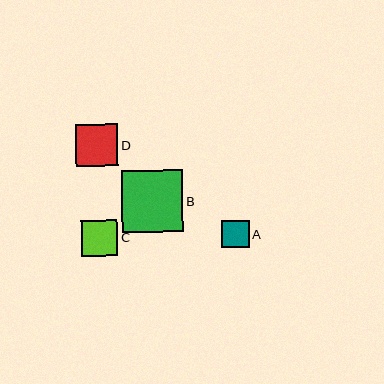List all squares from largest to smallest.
From largest to smallest: B, D, C, A.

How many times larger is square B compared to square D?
Square B is approximately 1.5 times the size of square D.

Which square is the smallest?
Square A is the smallest with a size of approximately 28 pixels.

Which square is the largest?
Square B is the largest with a size of approximately 61 pixels.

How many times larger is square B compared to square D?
Square B is approximately 1.5 times the size of square D.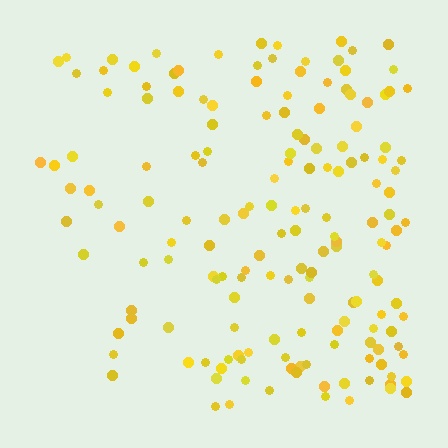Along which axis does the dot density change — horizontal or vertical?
Horizontal.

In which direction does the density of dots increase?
From left to right, with the right side densest.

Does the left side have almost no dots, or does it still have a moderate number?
Still a moderate number, just noticeably fewer than the right.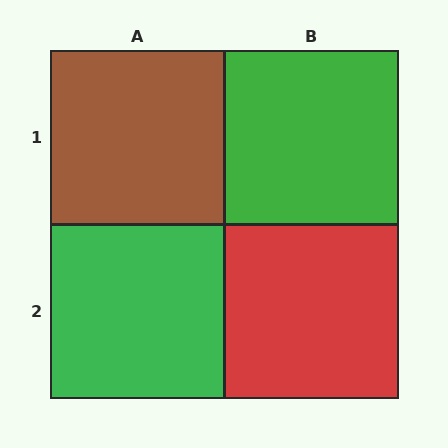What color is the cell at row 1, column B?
Green.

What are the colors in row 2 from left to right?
Green, red.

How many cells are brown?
1 cell is brown.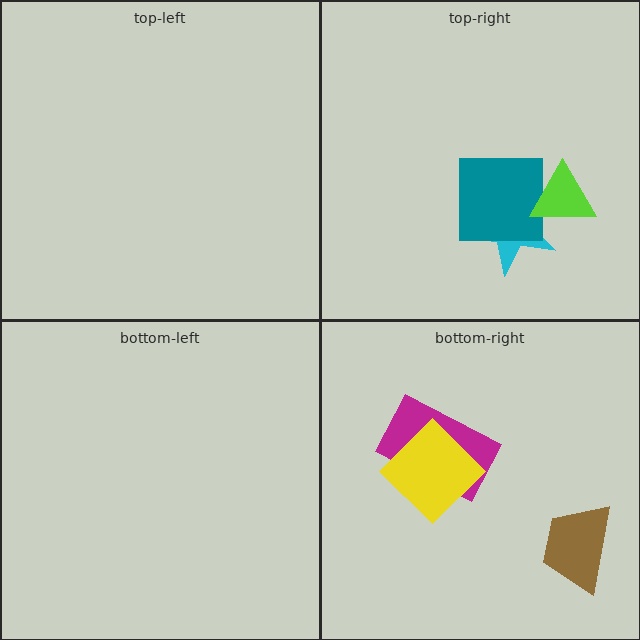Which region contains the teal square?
The top-right region.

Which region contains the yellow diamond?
The bottom-right region.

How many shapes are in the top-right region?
3.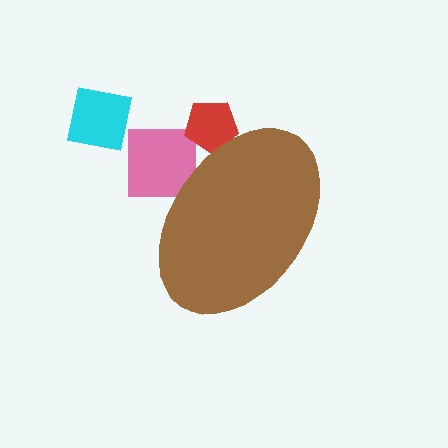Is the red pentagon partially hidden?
Yes, the red pentagon is partially hidden behind the brown ellipse.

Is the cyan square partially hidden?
No, the cyan square is fully visible.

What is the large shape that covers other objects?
A brown ellipse.